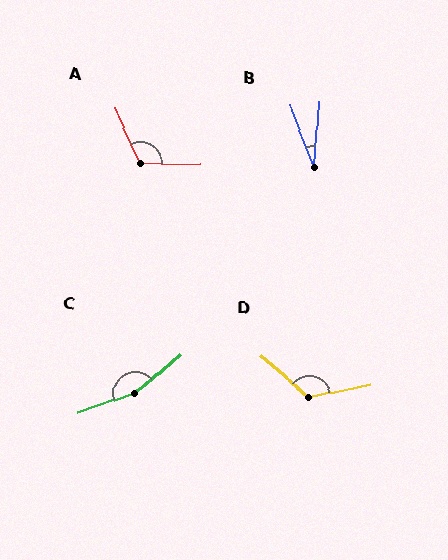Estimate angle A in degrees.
Approximately 115 degrees.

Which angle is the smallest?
B, at approximately 26 degrees.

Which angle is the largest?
C, at approximately 160 degrees.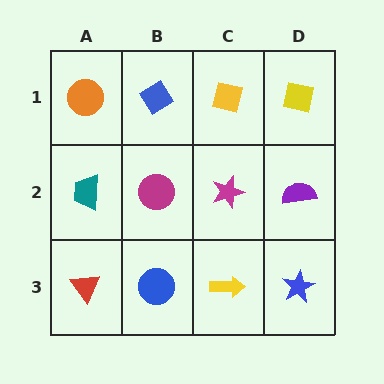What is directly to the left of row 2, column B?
A teal trapezoid.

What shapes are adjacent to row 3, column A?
A teal trapezoid (row 2, column A), a blue circle (row 3, column B).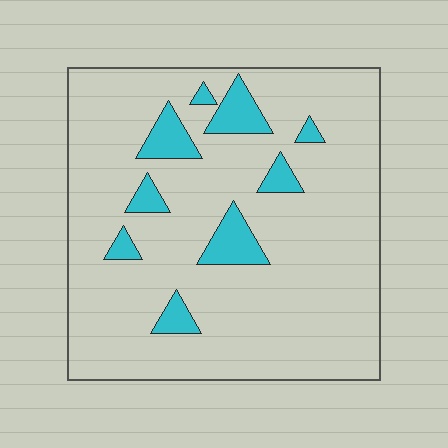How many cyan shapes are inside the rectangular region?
9.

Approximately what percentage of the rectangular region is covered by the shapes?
Approximately 10%.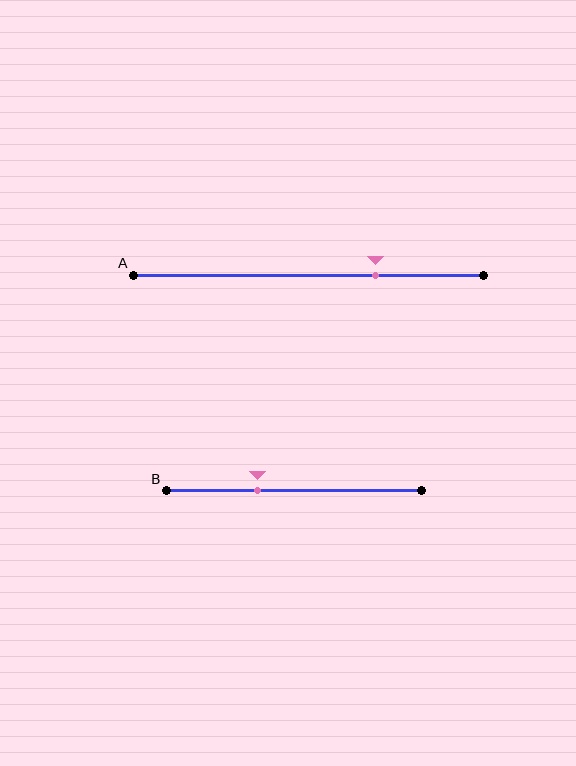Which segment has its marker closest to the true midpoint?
Segment B has its marker closest to the true midpoint.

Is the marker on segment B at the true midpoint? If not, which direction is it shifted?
No, the marker on segment B is shifted to the left by about 14% of the segment length.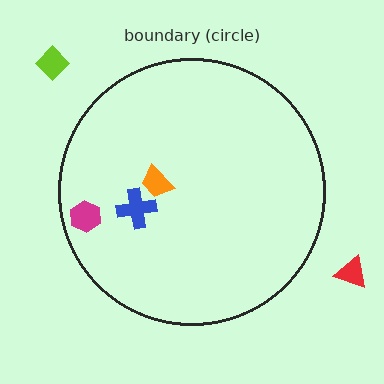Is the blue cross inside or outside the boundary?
Inside.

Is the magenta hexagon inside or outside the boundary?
Inside.